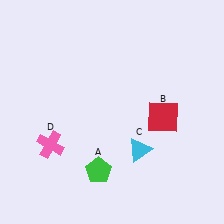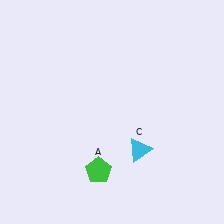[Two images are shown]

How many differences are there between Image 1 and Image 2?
There are 2 differences between the two images.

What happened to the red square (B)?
The red square (B) was removed in Image 2. It was in the bottom-right area of Image 1.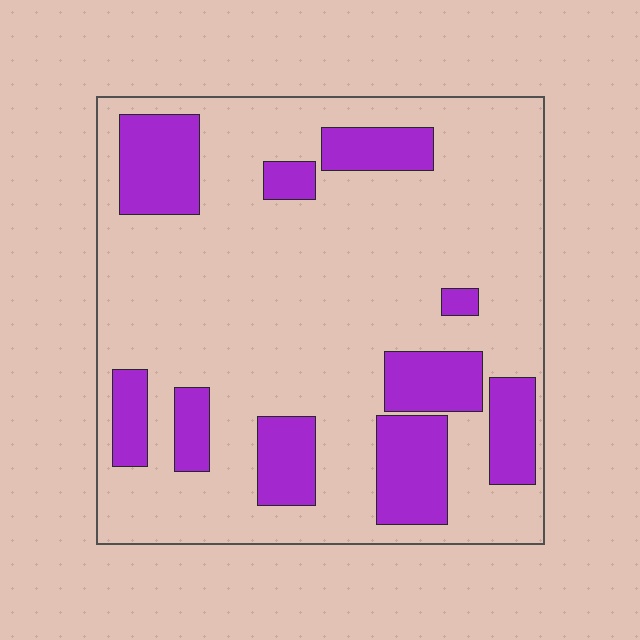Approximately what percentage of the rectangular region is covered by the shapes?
Approximately 25%.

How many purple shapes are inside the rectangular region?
10.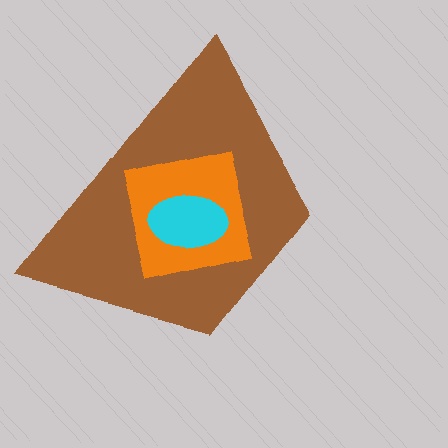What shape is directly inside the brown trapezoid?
The orange square.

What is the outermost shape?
The brown trapezoid.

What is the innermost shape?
The cyan ellipse.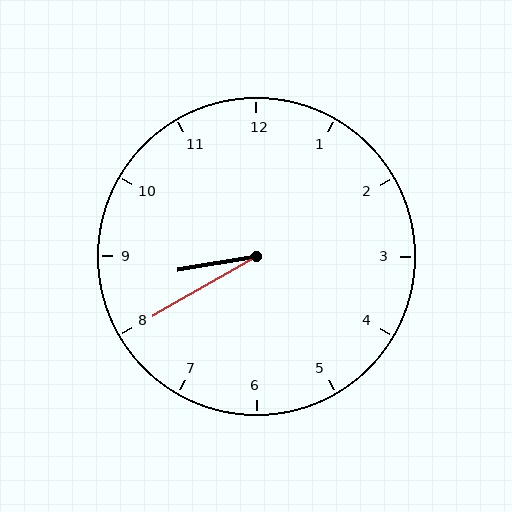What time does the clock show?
8:40.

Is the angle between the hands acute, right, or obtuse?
It is acute.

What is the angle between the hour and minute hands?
Approximately 20 degrees.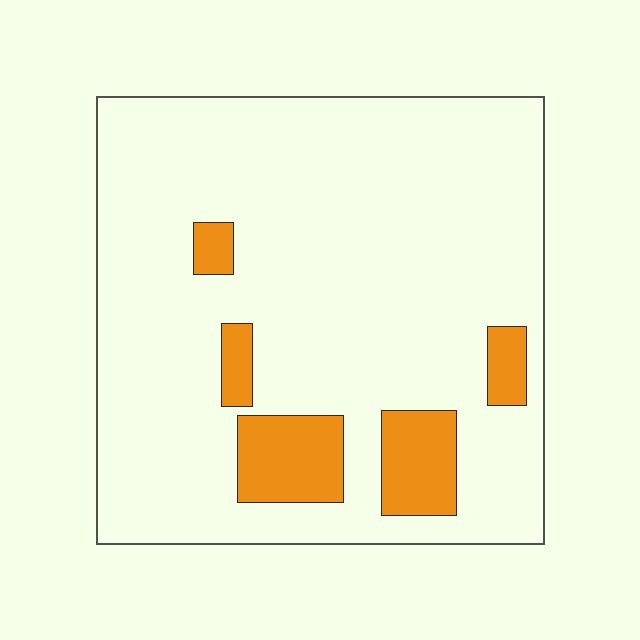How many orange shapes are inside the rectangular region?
5.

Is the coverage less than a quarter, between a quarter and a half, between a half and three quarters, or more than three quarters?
Less than a quarter.